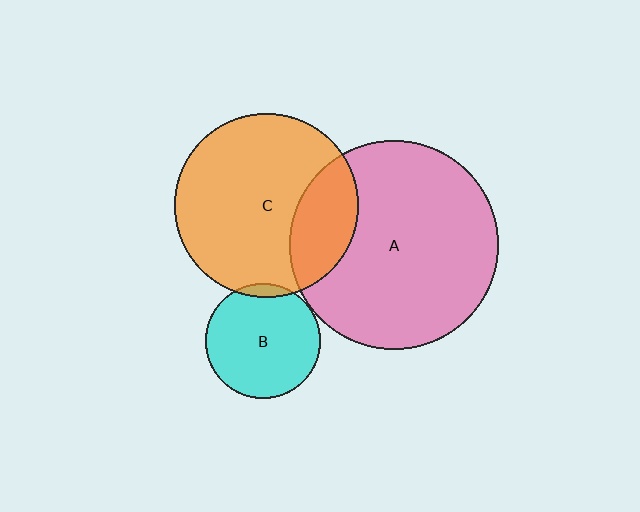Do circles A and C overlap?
Yes.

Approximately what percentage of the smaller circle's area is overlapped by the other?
Approximately 25%.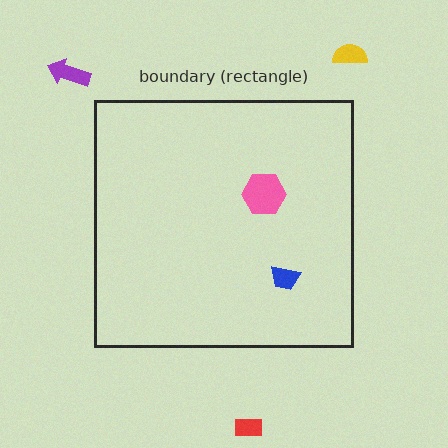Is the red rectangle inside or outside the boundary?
Outside.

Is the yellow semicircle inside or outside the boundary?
Outside.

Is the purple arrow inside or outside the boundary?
Outside.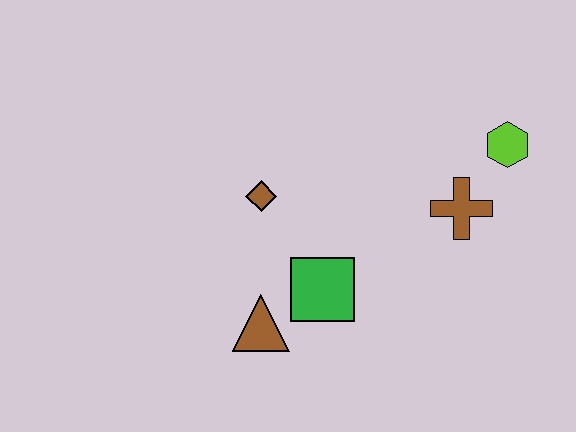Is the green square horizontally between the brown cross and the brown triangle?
Yes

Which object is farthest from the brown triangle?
The lime hexagon is farthest from the brown triangle.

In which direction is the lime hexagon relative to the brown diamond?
The lime hexagon is to the right of the brown diamond.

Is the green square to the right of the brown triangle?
Yes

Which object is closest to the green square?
The brown triangle is closest to the green square.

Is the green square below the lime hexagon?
Yes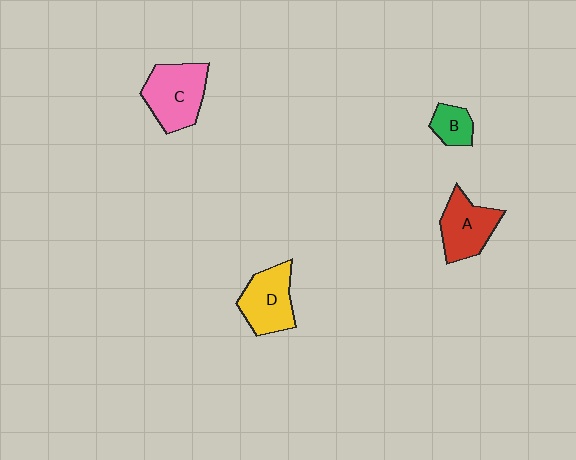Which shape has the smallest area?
Shape B (green).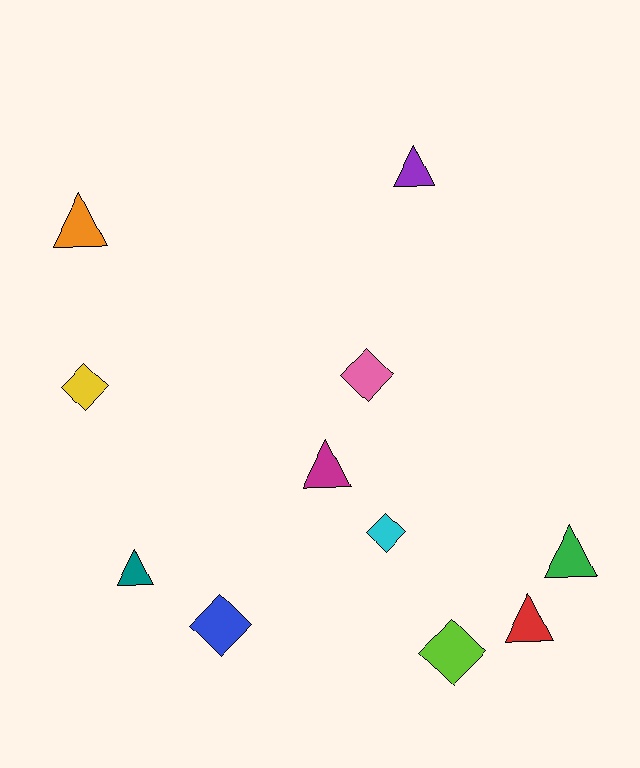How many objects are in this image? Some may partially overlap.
There are 11 objects.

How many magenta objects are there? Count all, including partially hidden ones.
There is 1 magenta object.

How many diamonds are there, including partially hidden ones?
There are 5 diamonds.